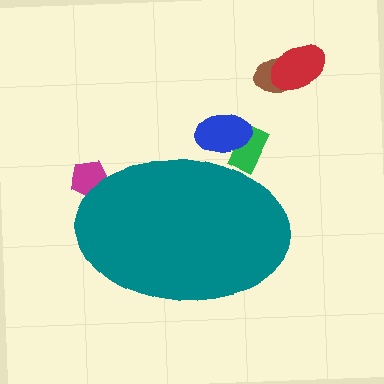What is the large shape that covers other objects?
A teal ellipse.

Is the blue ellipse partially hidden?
Yes, the blue ellipse is partially hidden behind the teal ellipse.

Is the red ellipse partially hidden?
No, the red ellipse is fully visible.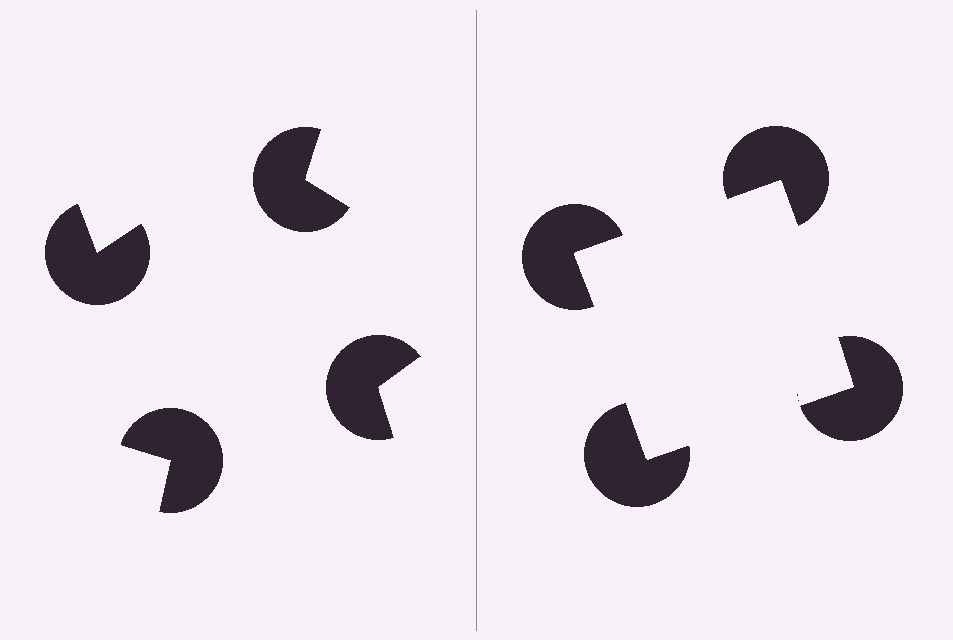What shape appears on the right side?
An illusory square.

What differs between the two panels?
The pac-man discs are positioned identically on both sides; only the wedge orientations differ. On the right they align to a square; on the left they are misaligned.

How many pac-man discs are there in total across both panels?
8 — 4 on each side.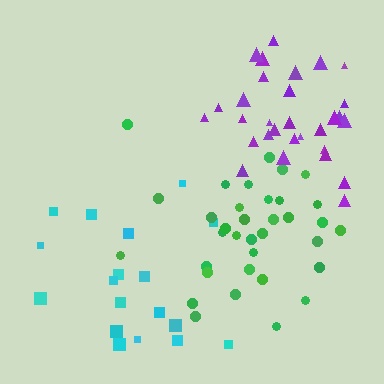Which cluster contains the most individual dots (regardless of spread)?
Green (35).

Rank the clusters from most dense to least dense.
purple, green, cyan.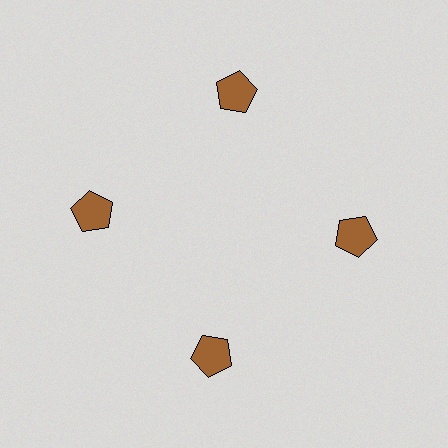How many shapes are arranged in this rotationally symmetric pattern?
There are 4 shapes, arranged in 4 groups of 1.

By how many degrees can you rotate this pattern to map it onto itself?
The pattern maps onto itself every 90 degrees of rotation.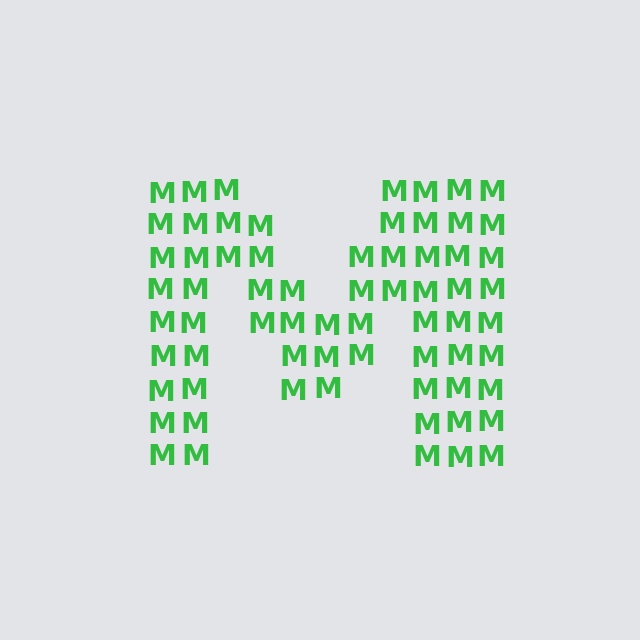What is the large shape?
The large shape is the letter M.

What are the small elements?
The small elements are letter M's.